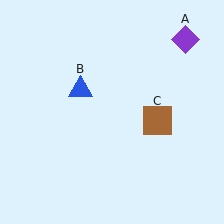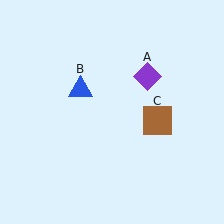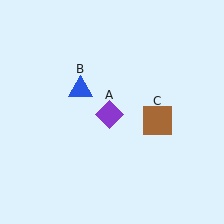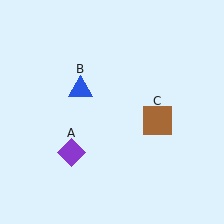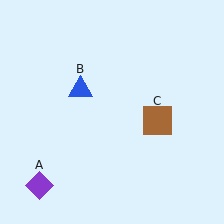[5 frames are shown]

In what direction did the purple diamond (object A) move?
The purple diamond (object A) moved down and to the left.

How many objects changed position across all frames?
1 object changed position: purple diamond (object A).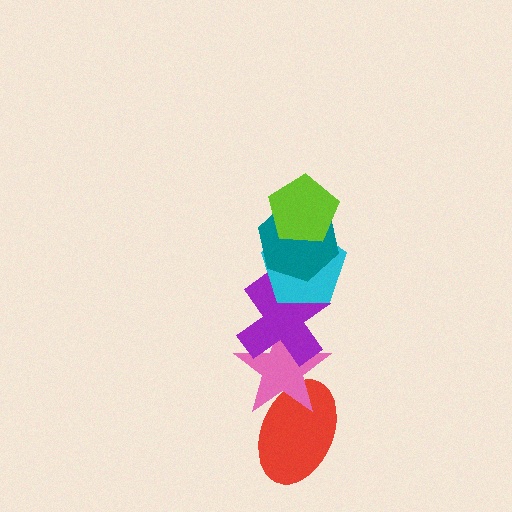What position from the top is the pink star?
The pink star is 5th from the top.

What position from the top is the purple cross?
The purple cross is 4th from the top.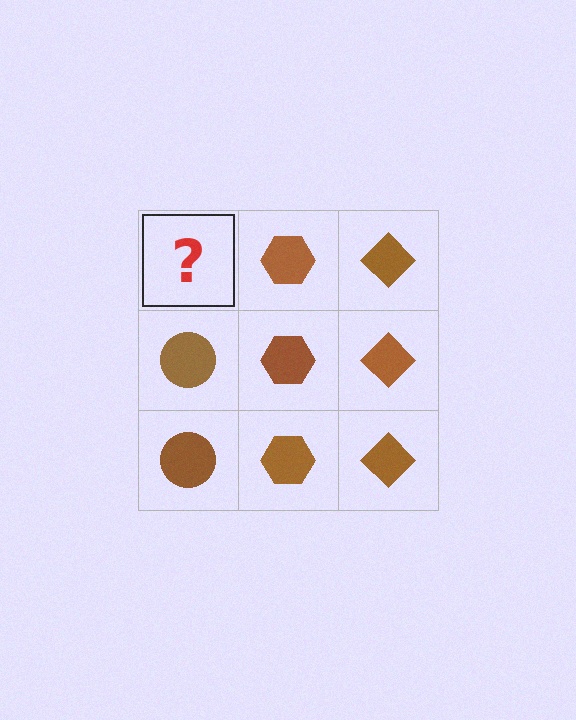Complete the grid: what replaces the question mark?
The question mark should be replaced with a brown circle.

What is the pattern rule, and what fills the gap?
The rule is that each column has a consistent shape. The gap should be filled with a brown circle.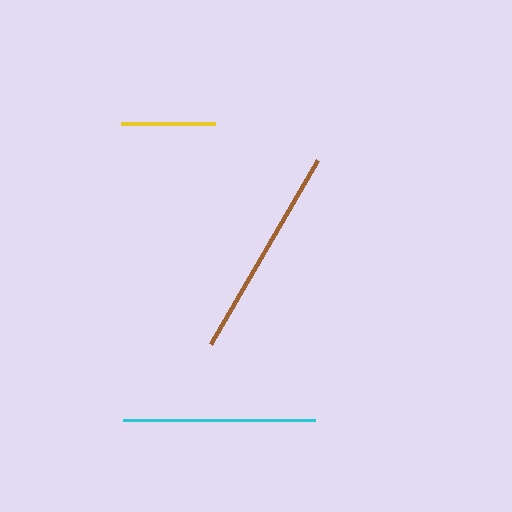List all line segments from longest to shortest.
From longest to shortest: brown, cyan, yellow.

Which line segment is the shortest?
The yellow line is the shortest at approximately 94 pixels.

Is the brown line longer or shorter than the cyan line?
The brown line is longer than the cyan line.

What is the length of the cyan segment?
The cyan segment is approximately 192 pixels long.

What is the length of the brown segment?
The brown segment is approximately 213 pixels long.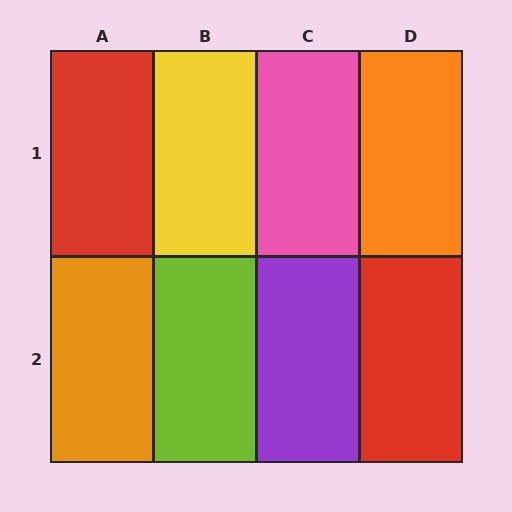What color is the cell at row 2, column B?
Lime.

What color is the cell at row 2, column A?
Orange.